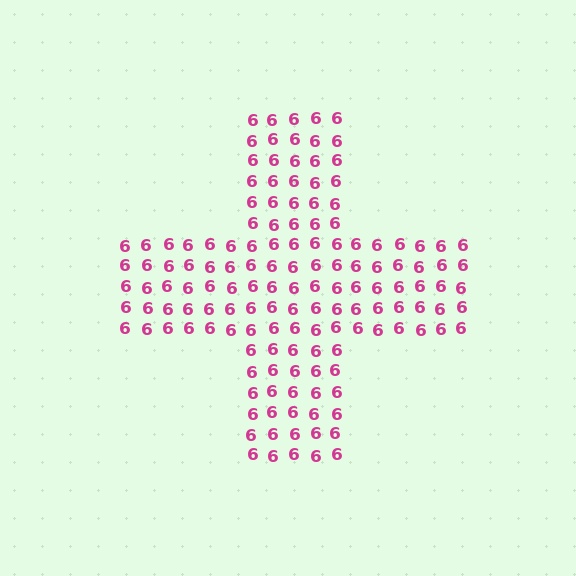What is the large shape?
The large shape is a cross.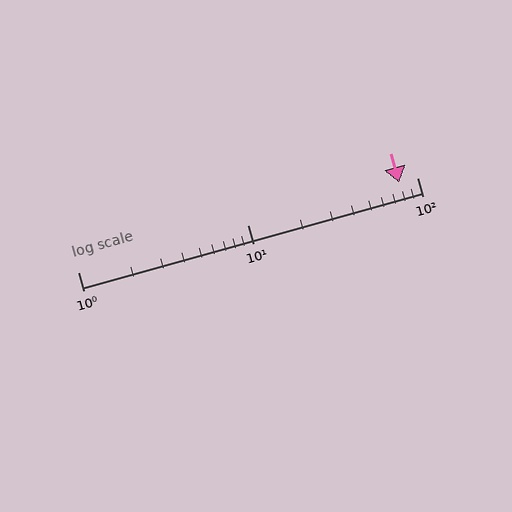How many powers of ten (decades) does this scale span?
The scale spans 2 decades, from 1 to 100.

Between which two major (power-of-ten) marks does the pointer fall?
The pointer is between 10 and 100.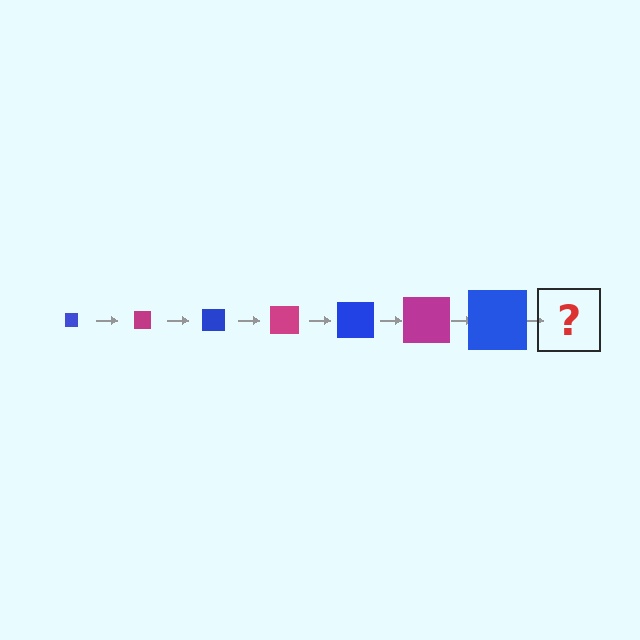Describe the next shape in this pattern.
It should be a magenta square, larger than the previous one.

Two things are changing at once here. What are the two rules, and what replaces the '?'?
The two rules are that the square grows larger each step and the color cycles through blue and magenta. The '?' should be a magenta square, larger than the previous one.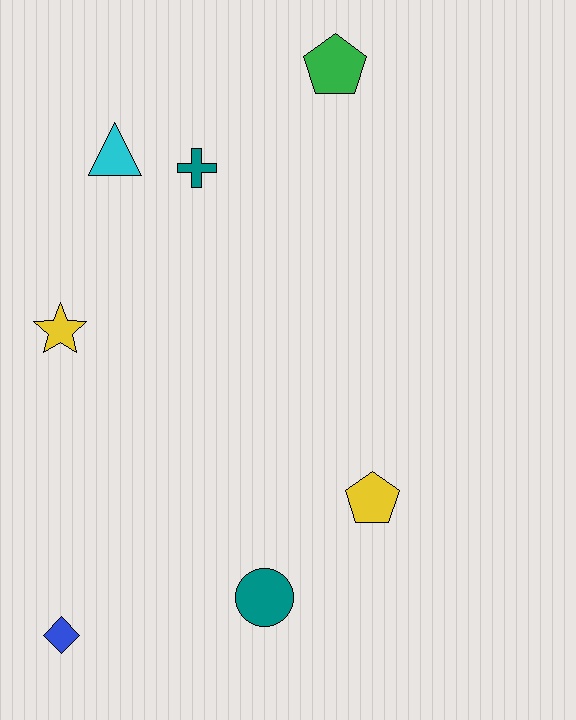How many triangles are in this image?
There is 1 triangle.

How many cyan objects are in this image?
There is 1 cyan object.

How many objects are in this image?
There are 7 objects.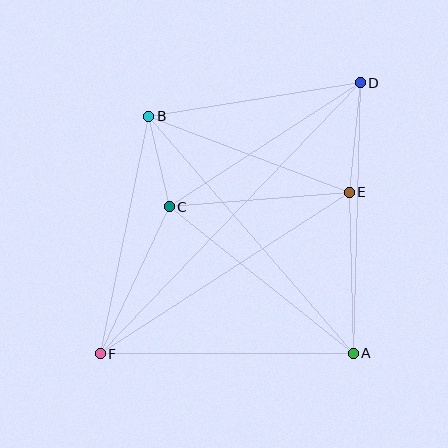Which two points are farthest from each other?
Points D and F are farthest from each other.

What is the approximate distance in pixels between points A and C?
The distance between A and C is approximately 235 pixels.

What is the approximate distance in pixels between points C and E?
The distance between C and E is approximately 180 pixels.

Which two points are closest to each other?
Points B and C are closest to each other.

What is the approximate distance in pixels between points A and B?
The distance between A and B is approximately 313 pixels.